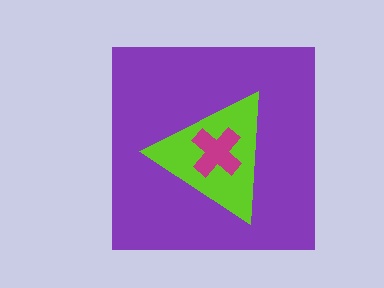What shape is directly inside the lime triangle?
The magenta cross.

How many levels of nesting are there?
3.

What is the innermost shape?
The magenta cross.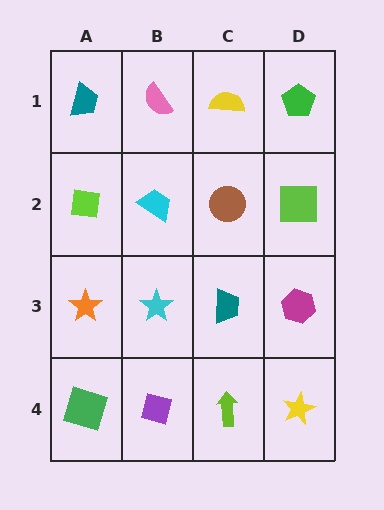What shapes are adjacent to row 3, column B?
A cyan trapezoid (row 2, column B), a purple diamond (row 4, column B), an orange star (row 3, column A), a teal trapezoid (row 3, column C).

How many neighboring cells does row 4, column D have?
2.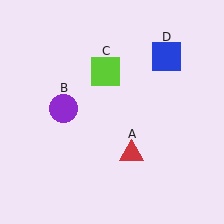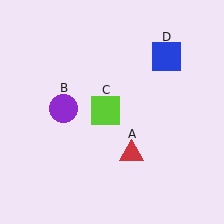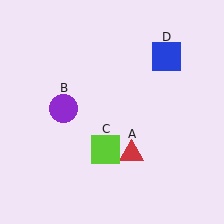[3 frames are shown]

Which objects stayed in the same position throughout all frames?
Red triangle (object A) and purple circle (object B) and blue square (object D) remained stationary.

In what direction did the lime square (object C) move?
The lime square (object C) moved down.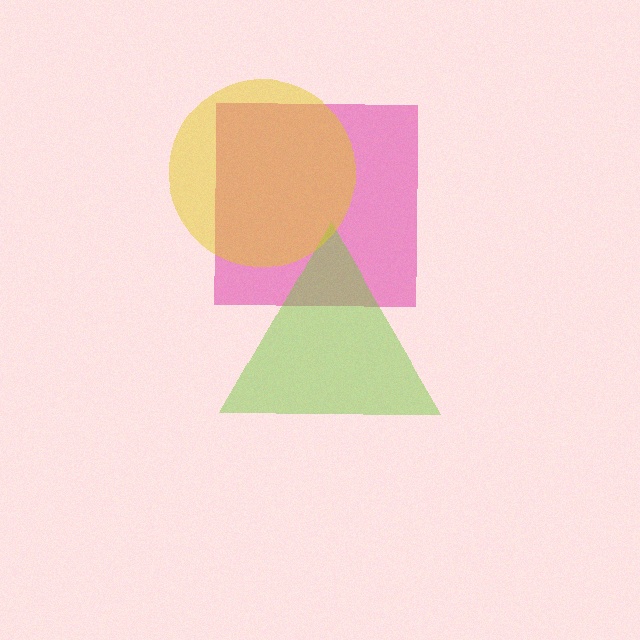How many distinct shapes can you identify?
There are 3 distinct shapes: a pink square, a lime triangle, a yellow circle.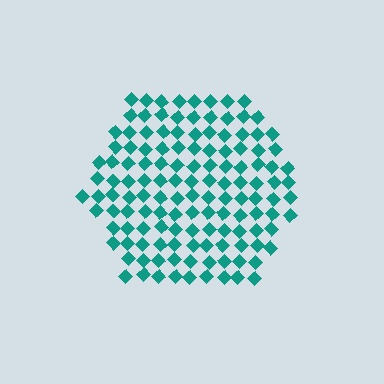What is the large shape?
The large shape is a hexagon.